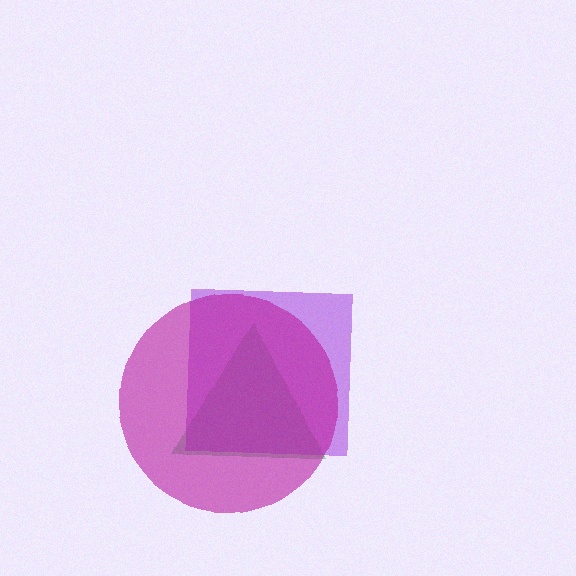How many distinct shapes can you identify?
There are 3 distinct shapes: a green triangle, a purple square, a magenta circle.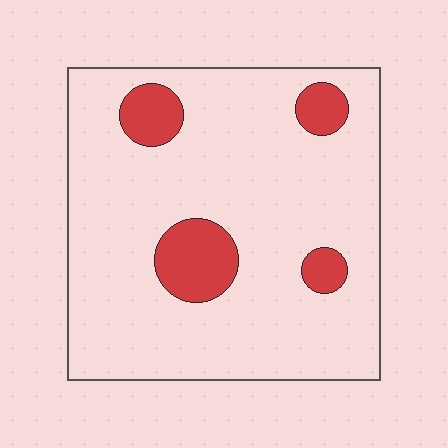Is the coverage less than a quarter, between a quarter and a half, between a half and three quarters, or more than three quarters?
Less than a quarter.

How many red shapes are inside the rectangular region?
4.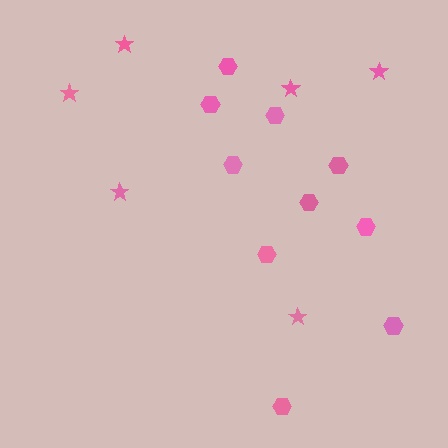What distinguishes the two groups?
There are 2 groups: one group of stars (6) and one group of hexagons (10).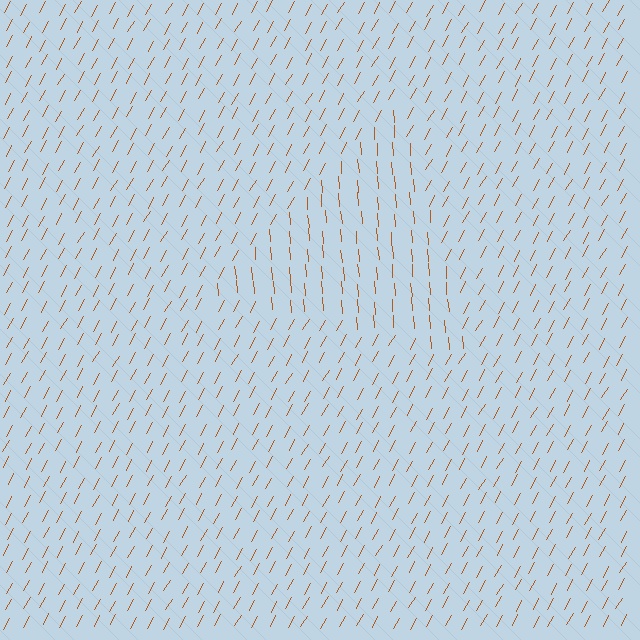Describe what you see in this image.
The image is filled with small brown line segments. A triangle region in the image has lines oriented differently from the surrounding lines, creating a visible texture boundary.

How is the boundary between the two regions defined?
The boundary is defined purely by a change in line orientation (approximately 33 degrees difference). All lines are the same color and thickness.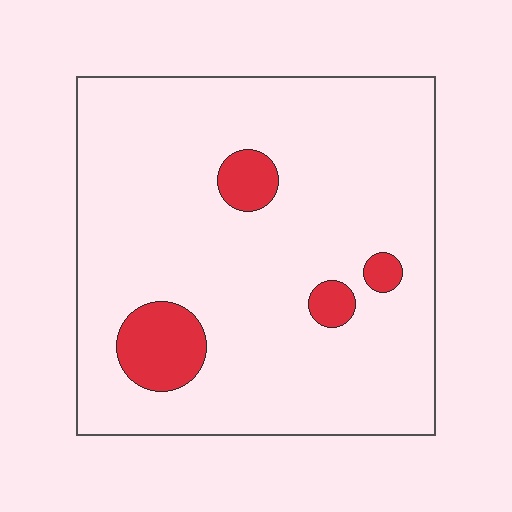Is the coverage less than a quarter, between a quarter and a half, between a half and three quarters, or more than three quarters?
Less than a quarter.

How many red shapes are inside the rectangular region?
4.